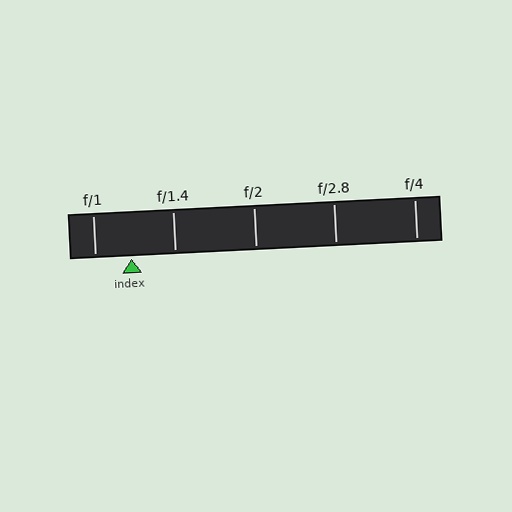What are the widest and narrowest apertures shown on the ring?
The widest aperture shown is f/1 and the narrowest is f/4.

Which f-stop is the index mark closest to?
The index mark is closest to f/1.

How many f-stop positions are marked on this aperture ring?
There are 5 f-stop positions marked.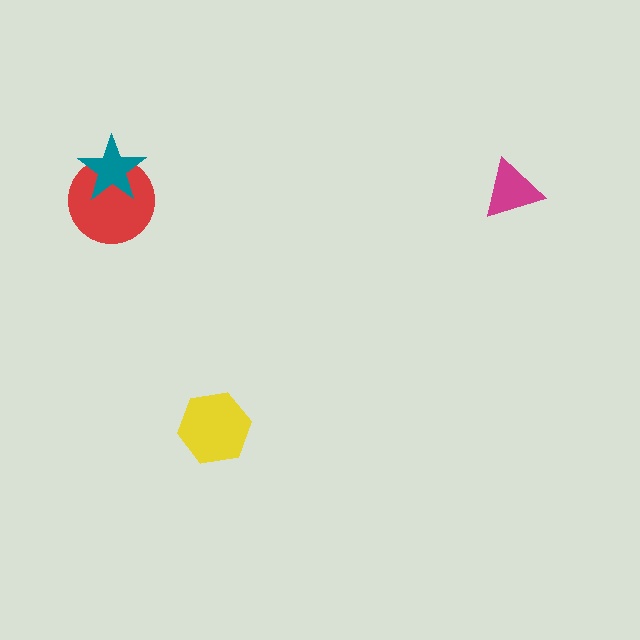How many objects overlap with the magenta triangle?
0 objects overlap with the magenta triangle.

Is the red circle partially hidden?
Yes, it is partially covered by another shape.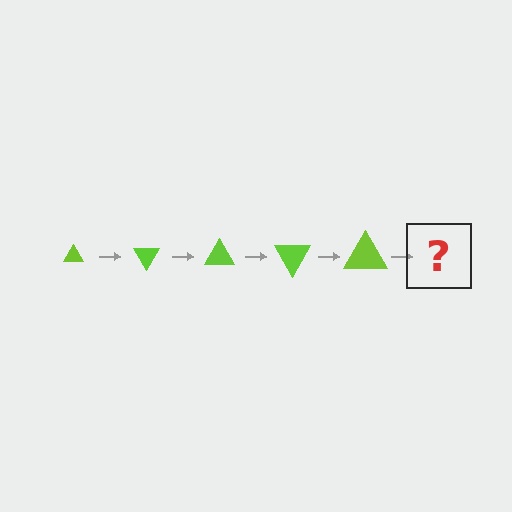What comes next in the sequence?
The next element should be a triangle, larger than the previous one and rotated 300 degrees from the start.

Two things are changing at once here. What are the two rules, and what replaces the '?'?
The two rules are that the triangle grows larger each step and it rotates 60 degrees each step. The '?' should be a triangle, larger than the previous one and rotated 300 degrees from the start.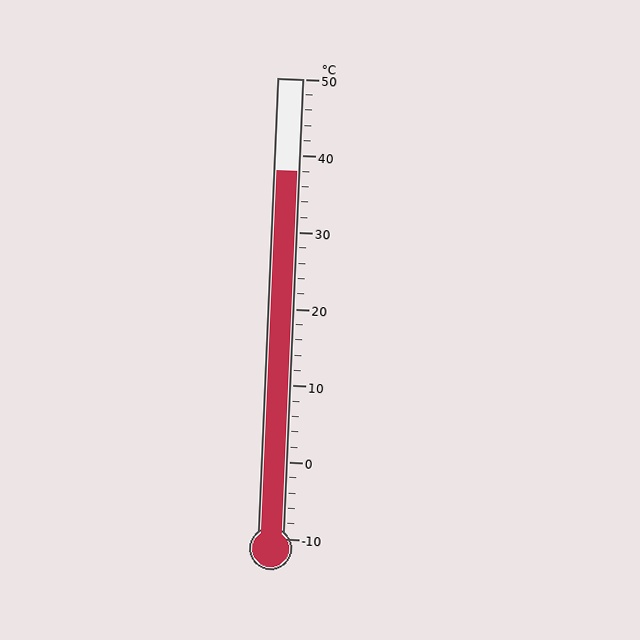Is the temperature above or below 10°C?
The temperature is above 10°C.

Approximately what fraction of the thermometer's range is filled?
The thermometer is filled to approximately 80% of its range.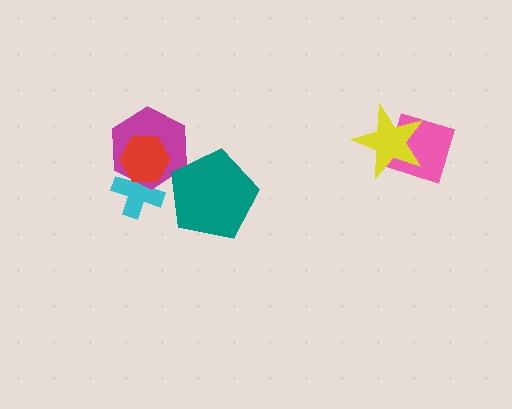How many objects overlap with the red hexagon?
2 objects overlap with the red hexagon.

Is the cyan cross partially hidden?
Yes, it is partially covered by another shape.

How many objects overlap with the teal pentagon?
1 object overlaps with the teal pentagon.